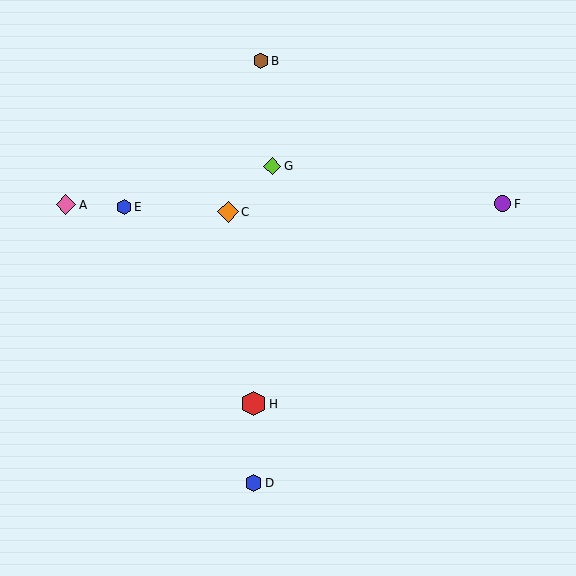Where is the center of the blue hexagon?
The center of the blue hexagon is at (254, 483).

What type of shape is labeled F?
Shape F is a purple circle.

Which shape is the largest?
The red hexagon (labeled H) is the largest.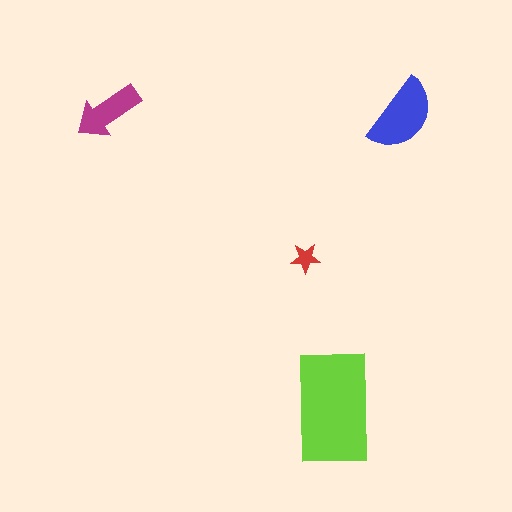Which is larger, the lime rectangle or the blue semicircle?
The lime rectangle.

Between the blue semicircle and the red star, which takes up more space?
The blue semicircle.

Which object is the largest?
The lime rectangle.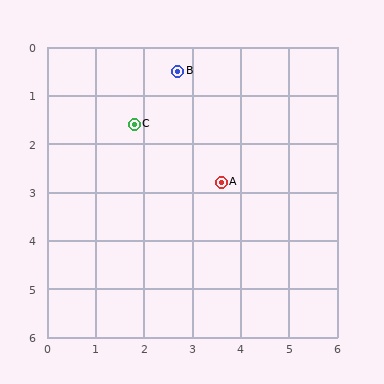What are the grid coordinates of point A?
Point A is at approximately (3.6, 2.8).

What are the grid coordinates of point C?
Point C is at approximately (1.8, 1.6).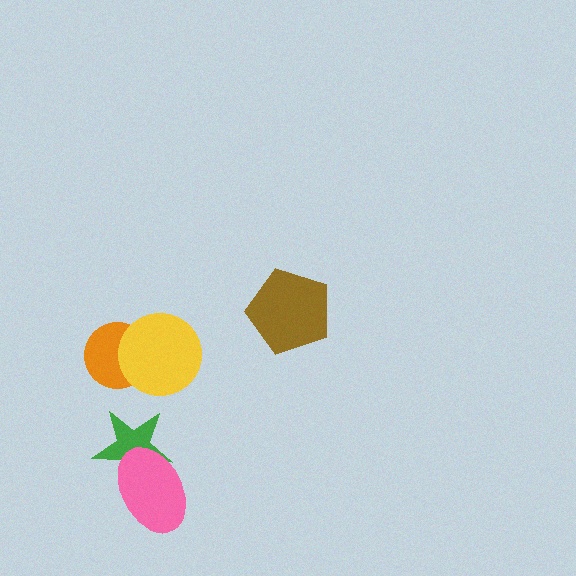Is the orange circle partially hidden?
Yes, it is partially covered by another shape.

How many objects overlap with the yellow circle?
1 object overlaps with the yellow circle.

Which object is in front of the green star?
The pink ellipse is in front of the green star.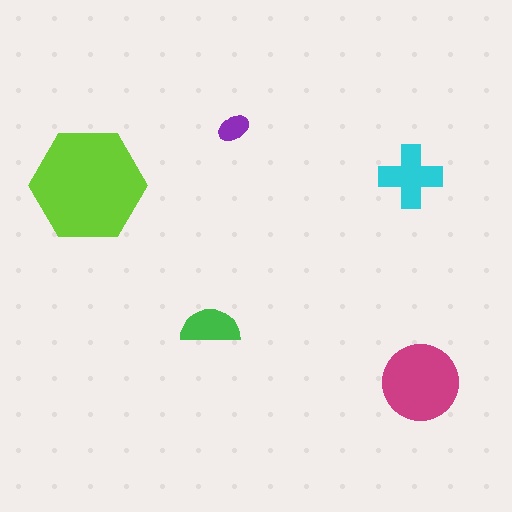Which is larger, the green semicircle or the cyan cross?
The cyan cross.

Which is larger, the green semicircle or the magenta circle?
The magenta circle.